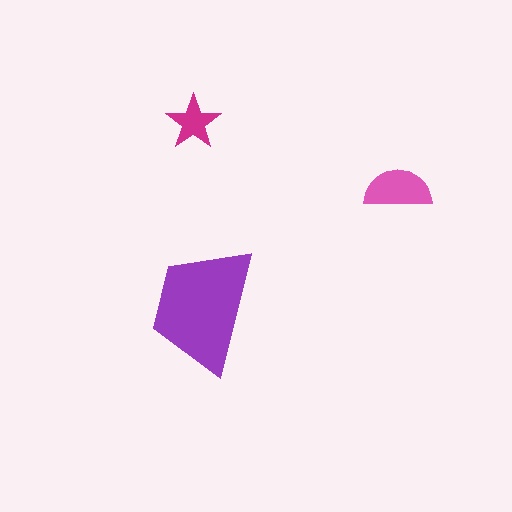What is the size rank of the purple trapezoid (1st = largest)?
1st.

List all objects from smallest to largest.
The magenta star, the pink semicircle, the purple trapezoid.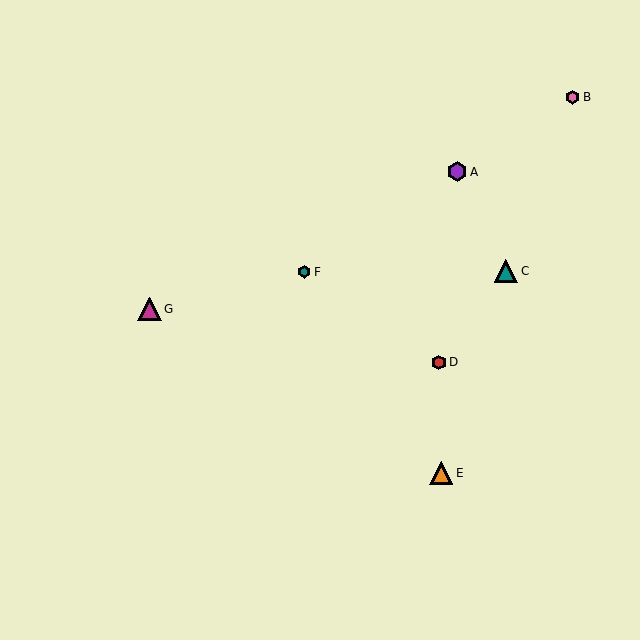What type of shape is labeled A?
Shape A is a purple hexagon.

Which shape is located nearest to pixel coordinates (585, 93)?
The pink hexagon (labeled B) at (573, 97) is nearest to that location.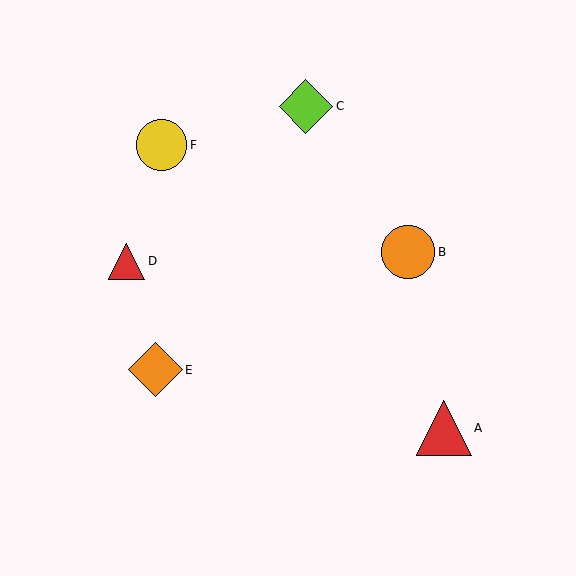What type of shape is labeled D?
Shape D is a red triangle.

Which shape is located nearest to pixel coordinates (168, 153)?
The yellow circle (labeled F) at (162, 145) is nearest to that location.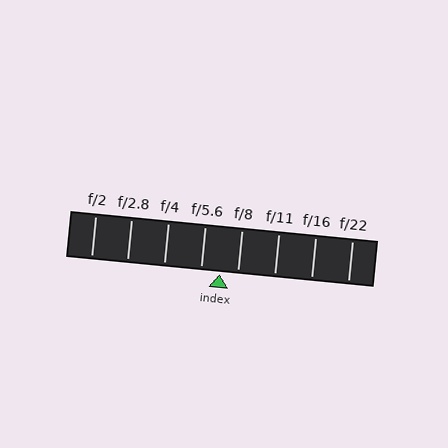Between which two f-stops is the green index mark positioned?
The index mark is between f/5.6 and f/8.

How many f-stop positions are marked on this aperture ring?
There are 8 f-stop positions marked.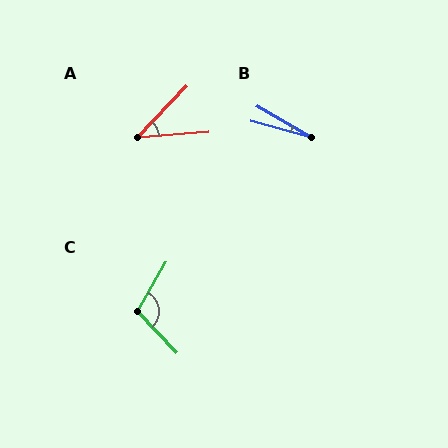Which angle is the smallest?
B, at approximately 16 degrees.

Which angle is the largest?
C, at approximately 107 degrees.